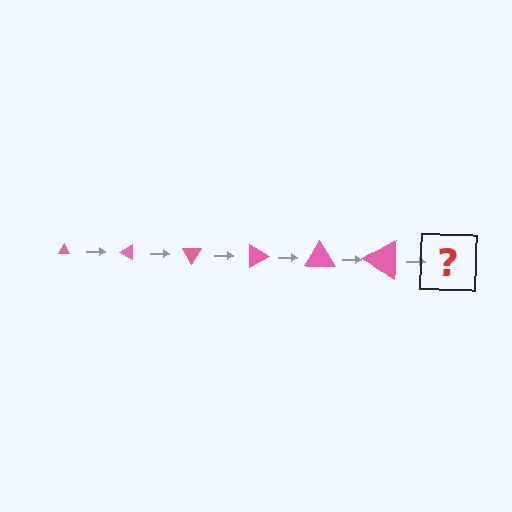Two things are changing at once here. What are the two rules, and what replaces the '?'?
The two rules are that the triangle grows larger each step and it rotates 30 degrees each step. The '?' should be a triangle, larger than the previous one and rotated 180 degrees from the start.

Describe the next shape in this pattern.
It should be a triangle, larger than the previous one and rotated 180 degrees from the start.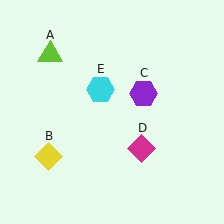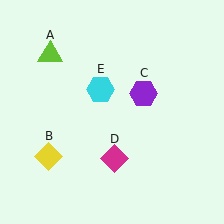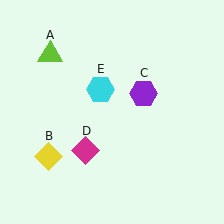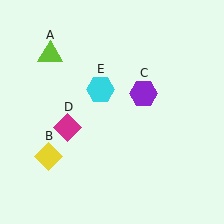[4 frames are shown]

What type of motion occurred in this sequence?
The magenta diamond (object D) rotated clockwise around the center of the scene.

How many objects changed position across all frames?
1 object changed position: magenta diamond (object D).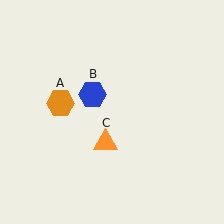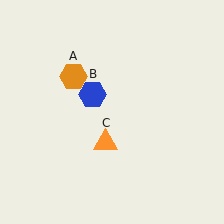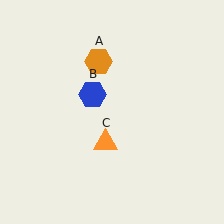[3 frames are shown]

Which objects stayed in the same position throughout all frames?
Blue hexagon (object B) and orange triangle (object C) remained stationary.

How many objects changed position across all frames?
1 object changed position: orange hexagon (object A).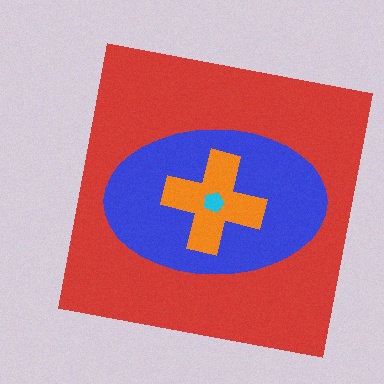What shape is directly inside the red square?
The blue ellipse.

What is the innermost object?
The cyan pentagon.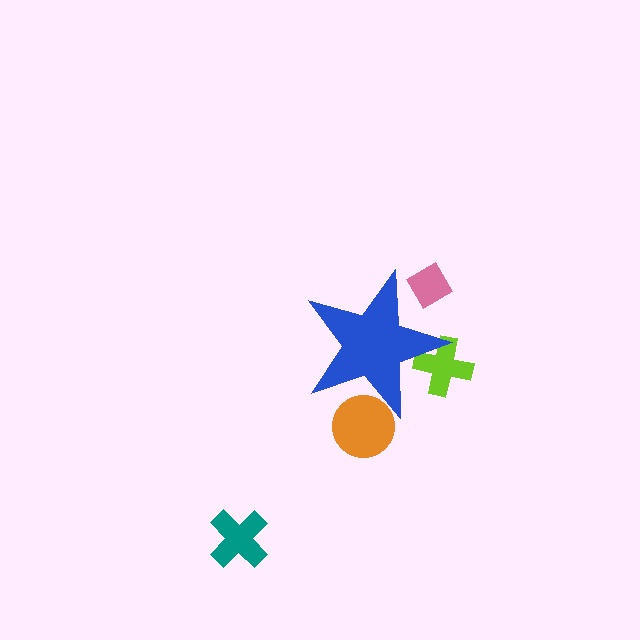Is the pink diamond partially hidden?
Yes, the pink diamond is partially hidden behind the blue star.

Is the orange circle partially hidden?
Yes, the orange circle is partially hidden behind the blue star.